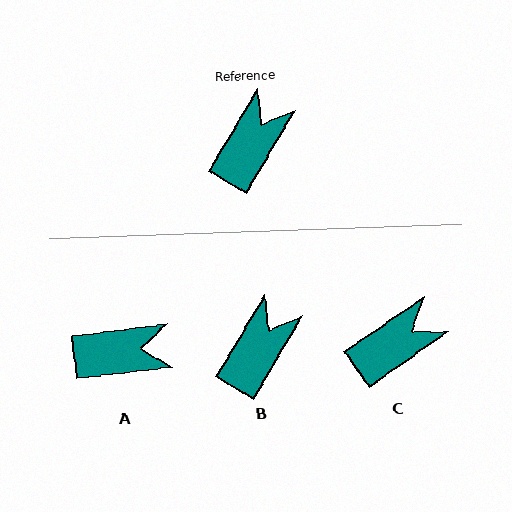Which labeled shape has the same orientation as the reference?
B.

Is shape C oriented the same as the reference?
No, it is off by about 25 degrees.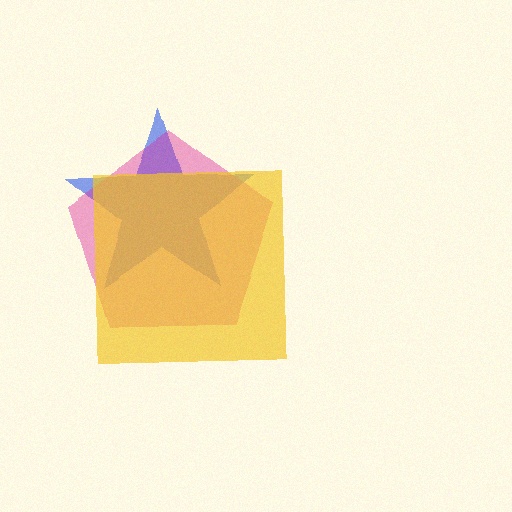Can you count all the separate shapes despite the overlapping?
Yes, there are 3 separate shapes.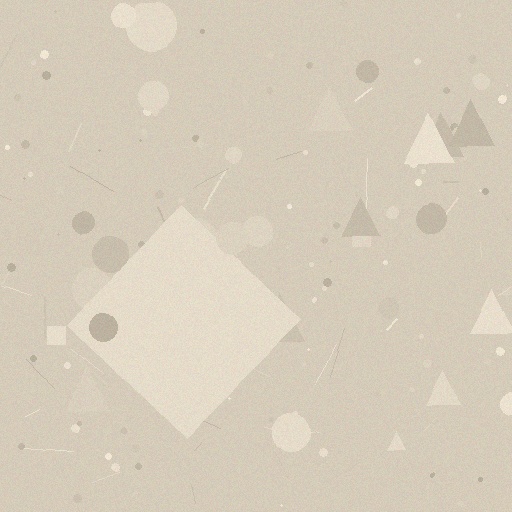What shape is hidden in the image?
A diamond is hidden in the image.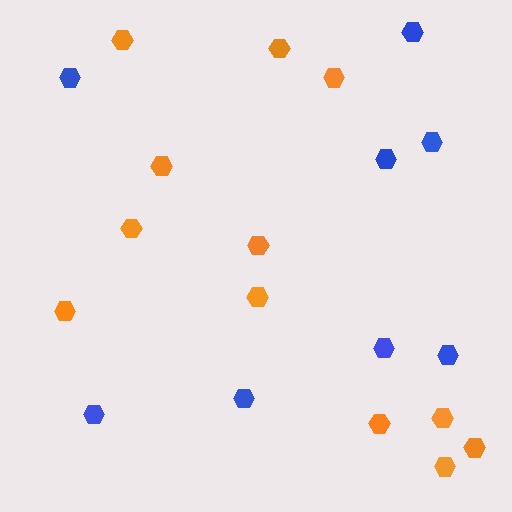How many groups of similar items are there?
There are 2 groups: one group of blue hexagons (8) and one group of orange hexagons (12).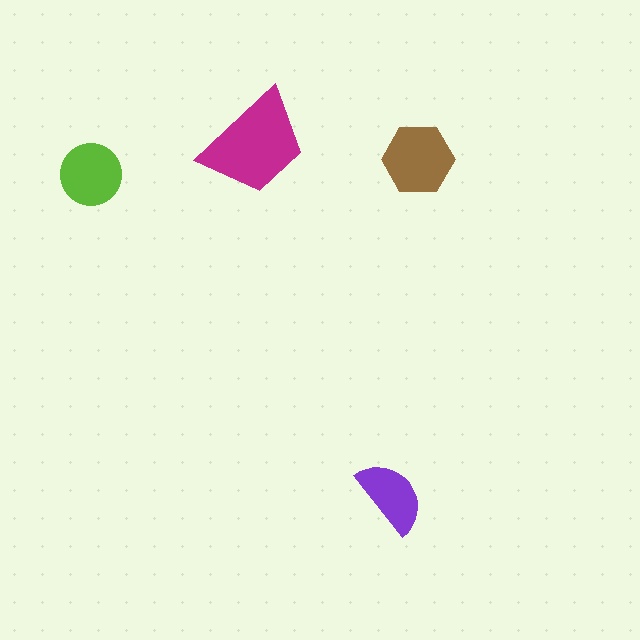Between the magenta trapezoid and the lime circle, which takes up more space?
The magenta trapezoid.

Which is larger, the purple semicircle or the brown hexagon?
The brown hexagon.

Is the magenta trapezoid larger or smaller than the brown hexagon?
Larger.